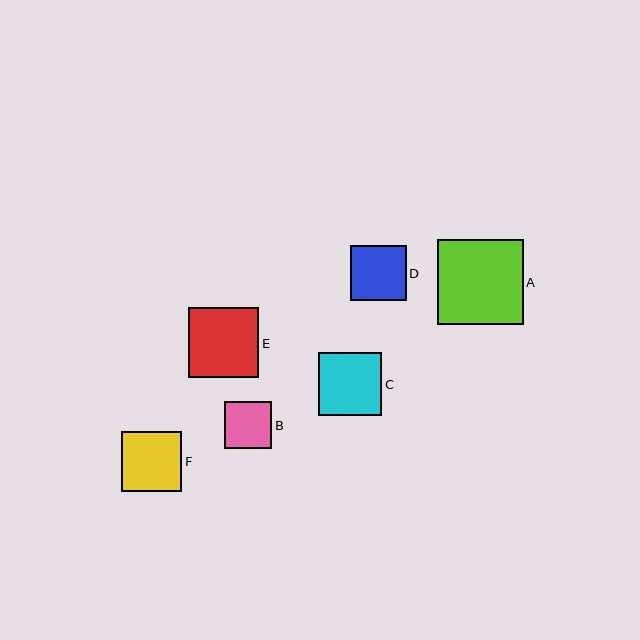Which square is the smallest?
Square B is the smallest with a size of approximately 48 pixels.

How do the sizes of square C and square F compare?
Square C and square F are approximately the same size.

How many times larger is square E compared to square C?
Square E is approximately 1.1 times the size of square C.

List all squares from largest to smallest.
From largest to smallest: A, E, C, F, D, B.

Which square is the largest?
Square A is the largest with a size of approximately 85 pixels.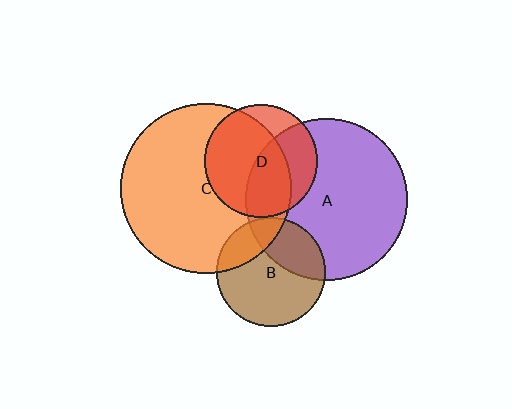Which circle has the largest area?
Circle C (orange).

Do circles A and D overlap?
Yes.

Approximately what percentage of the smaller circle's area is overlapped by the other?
Approximately 45%.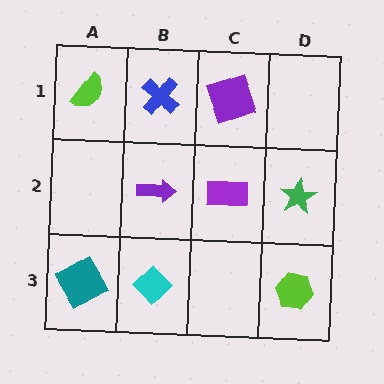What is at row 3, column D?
A lime hexagon.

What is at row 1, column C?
A purple square.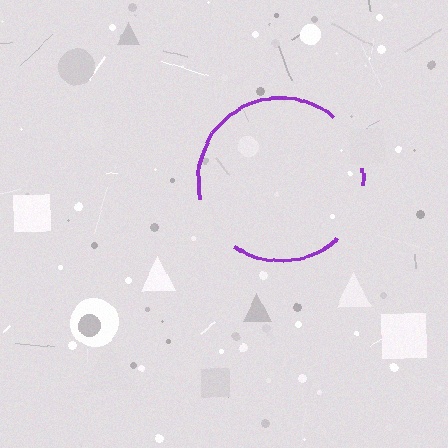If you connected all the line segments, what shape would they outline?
They would outline a circle.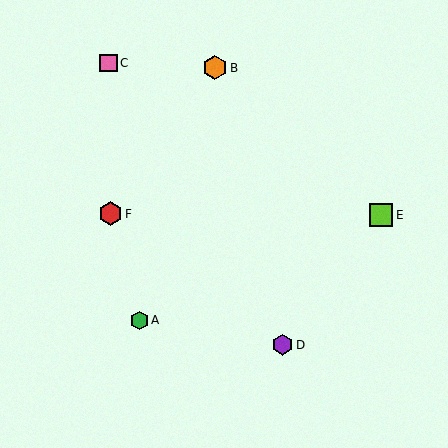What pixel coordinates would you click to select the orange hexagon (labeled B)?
Click at (215, 68) to select the orange hexagon B.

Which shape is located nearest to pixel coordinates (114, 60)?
The pink square (labeled C) at (109, 63) is nearest to that location.